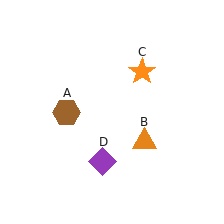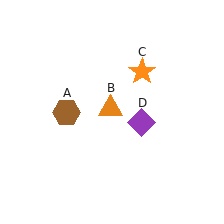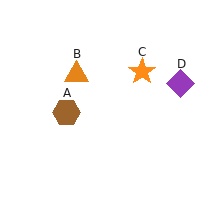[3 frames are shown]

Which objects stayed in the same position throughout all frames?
Brown hexagon (object A) and orange star (object C) remained stationary.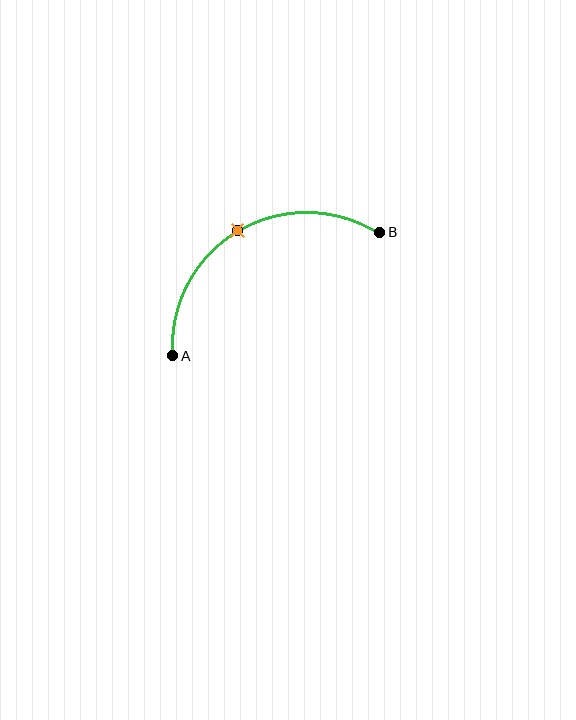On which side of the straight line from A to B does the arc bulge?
The arc bulges above the straight line connecting A and B.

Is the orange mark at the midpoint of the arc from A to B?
Yes. The orange mark lies on the arc at equal arc-length from both A and B — it is the arc midpoint.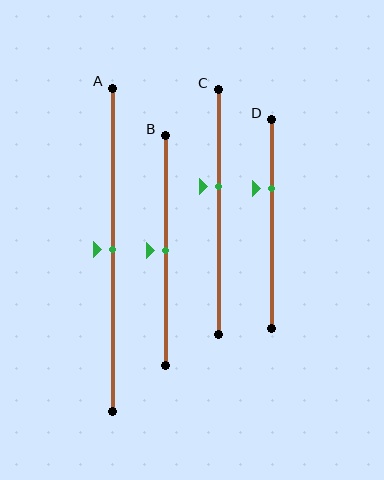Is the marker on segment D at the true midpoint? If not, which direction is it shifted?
No, the marker on segment D is shifted upward by about 17% of the segment length.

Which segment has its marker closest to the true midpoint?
Segment A has its marker closest to the true midpoint.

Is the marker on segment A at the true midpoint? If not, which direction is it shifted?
Yes, the marker on segment A is at the true midpoint.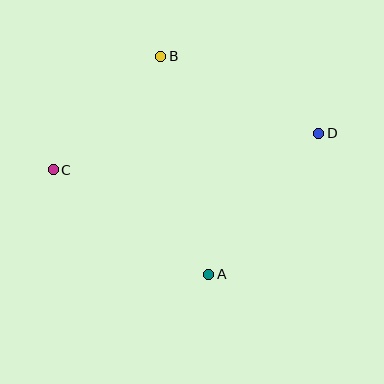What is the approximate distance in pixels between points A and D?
The distance between A and D is approximately 179 pixels.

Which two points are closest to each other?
Points B and C are closest to each other.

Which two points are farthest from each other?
Points C and D are farthest from each other.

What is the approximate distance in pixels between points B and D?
The distance between B and D is approximately 176 pixels.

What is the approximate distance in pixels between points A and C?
The distance between A and C is approximately 187 pixels.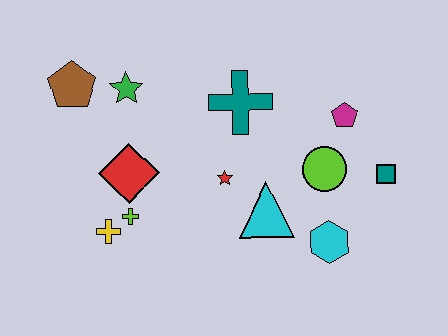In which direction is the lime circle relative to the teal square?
The lime circle is to the left of the teal square.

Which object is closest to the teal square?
The lime circle is closest to the teal square.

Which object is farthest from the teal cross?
The yellow cross is farthest from the teal cross.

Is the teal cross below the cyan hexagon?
No